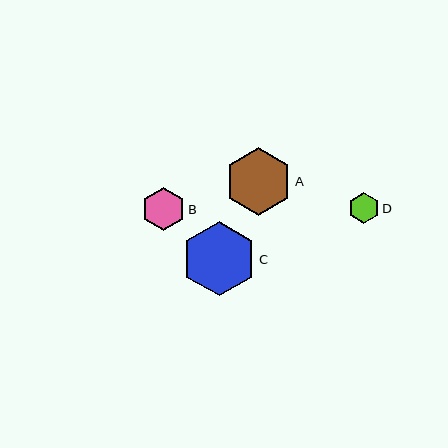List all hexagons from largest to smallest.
From largest to smallest: C, A, B, D.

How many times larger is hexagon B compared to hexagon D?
Hexagon B is approximately 1.4 times the size of hexagon D.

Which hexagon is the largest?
Hexagon C is the largest with a size of approximately 74 pixels.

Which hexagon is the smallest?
Hexagon D is the smallest with a size of approximately 31 pixels.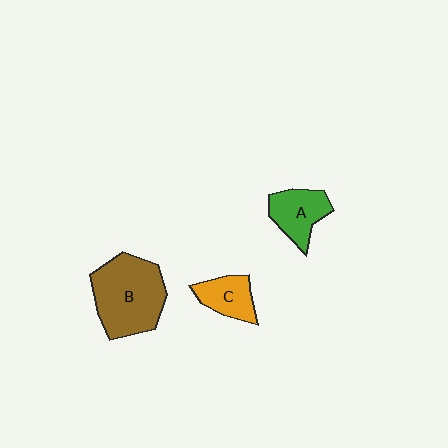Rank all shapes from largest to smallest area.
From largest to smallest: B (brown), A (green), C (orange).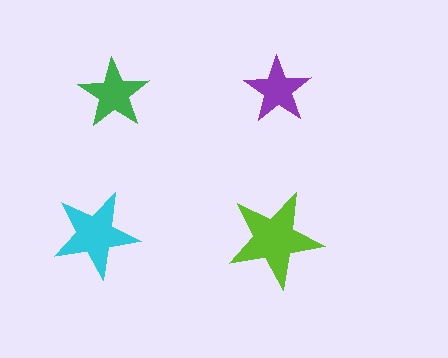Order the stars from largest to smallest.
the lime one, the cyan one, the green one, the purple one.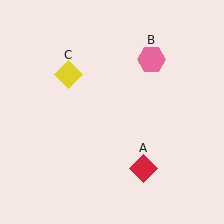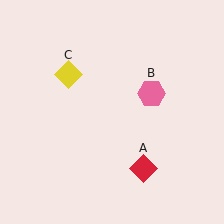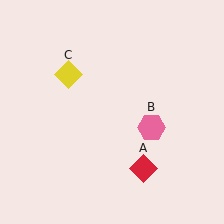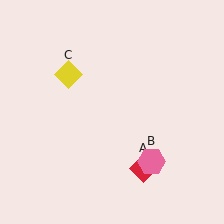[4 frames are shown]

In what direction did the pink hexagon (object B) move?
The pink hexagon (object B) moved down.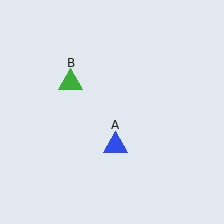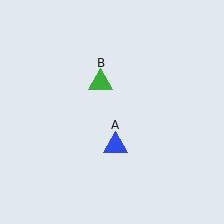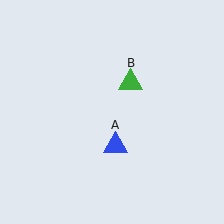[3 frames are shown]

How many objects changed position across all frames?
1 object changed position: green triangle (object B).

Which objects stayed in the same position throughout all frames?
Blue triangle (object A) remained stationary.